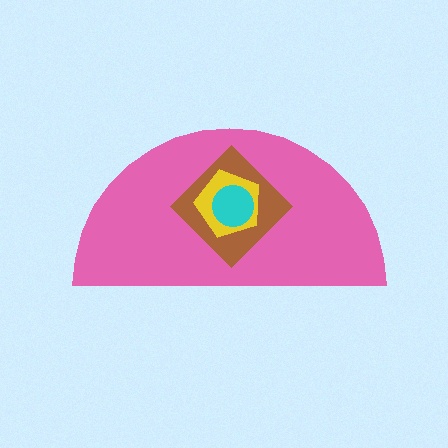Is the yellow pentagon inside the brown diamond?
Yes.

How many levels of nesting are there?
4.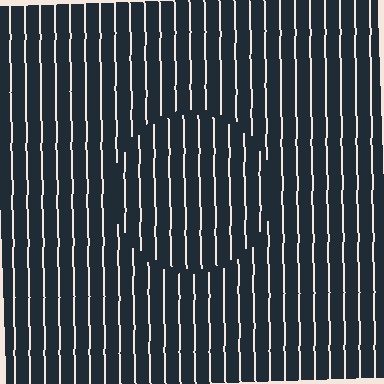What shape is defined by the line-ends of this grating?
An illusory circle. The interior of the shape contains the same grating, shifted by half a period — the contour is defined by the phase discontinuity where line-ends from the inner and outer gratings abut.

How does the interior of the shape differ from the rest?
The interior of the shape contains the same grating, shifted by half a period — the contour is defined by the phase discontinuity where line-ends from the inner and outer gratings abut.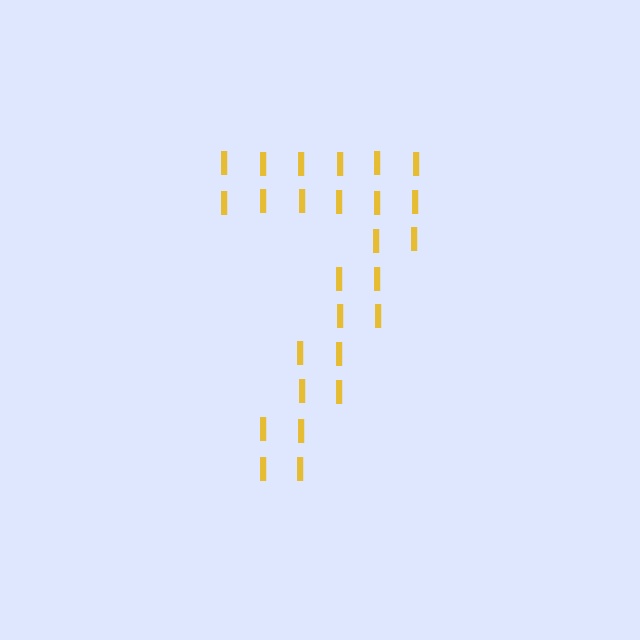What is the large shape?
The large shape is the digit 7.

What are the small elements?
The small elements are letter I's.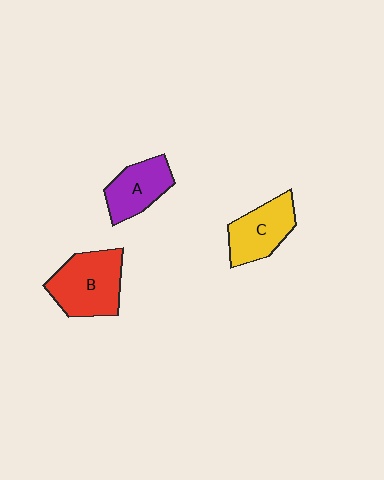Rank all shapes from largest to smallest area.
From largest to smallest: B (red), C (yellow), A (purple).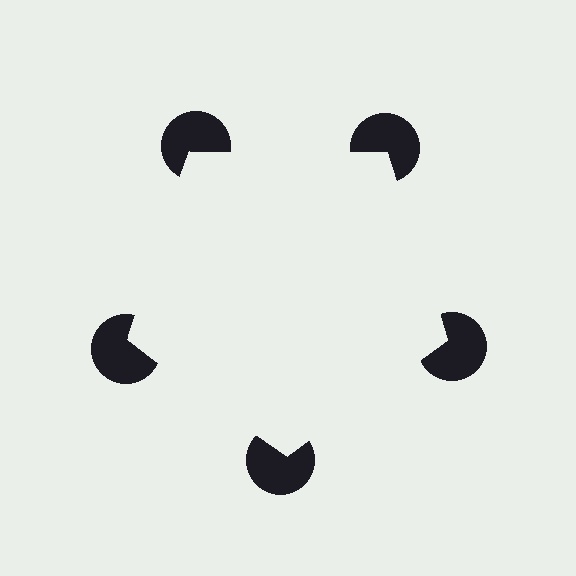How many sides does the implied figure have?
5 sides.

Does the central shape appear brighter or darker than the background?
It typically appears slightly brighter than the background, even though no actual brightness change is drawn.